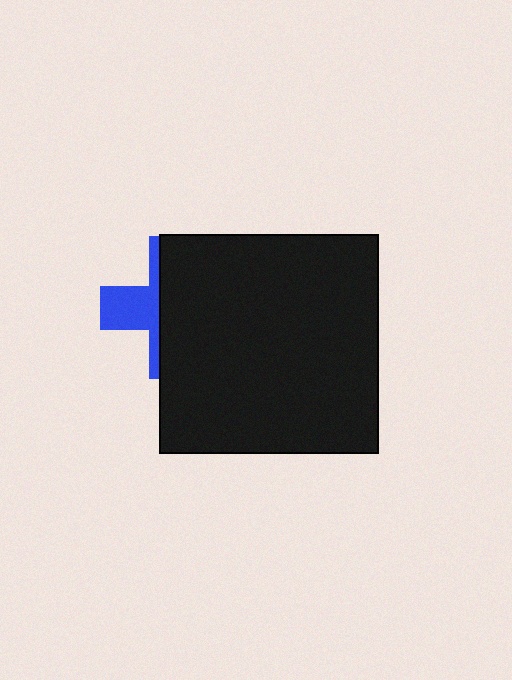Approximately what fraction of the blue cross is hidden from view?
Roughly 66% of the blue cross is hidden behind the black square.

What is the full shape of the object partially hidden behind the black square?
The partially hidden object is a blue cross.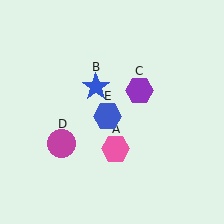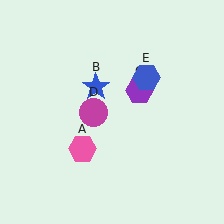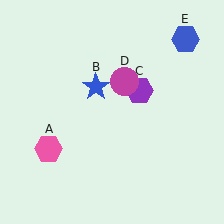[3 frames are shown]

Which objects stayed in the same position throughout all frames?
Blue star (object B) and purple hexagon (object C) remained stationary.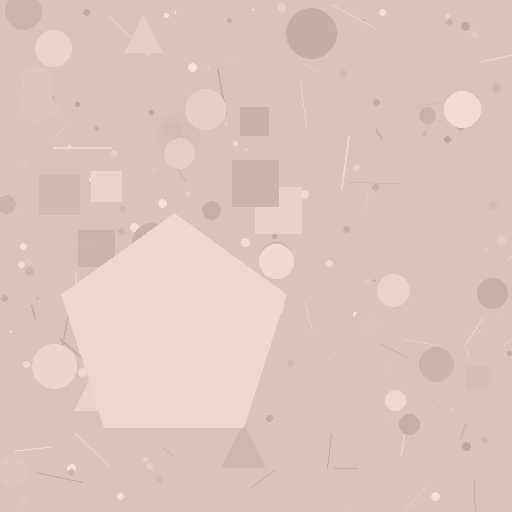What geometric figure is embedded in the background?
A pentagon is embedded in the background.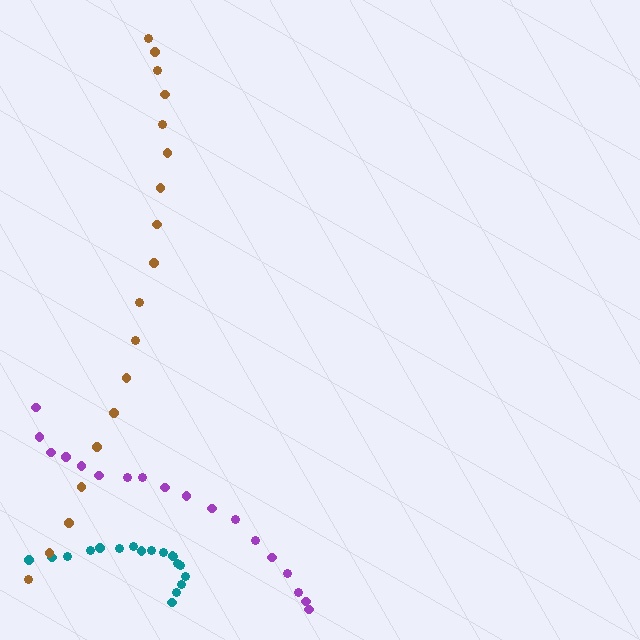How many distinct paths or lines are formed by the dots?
There are 3 distinct paths.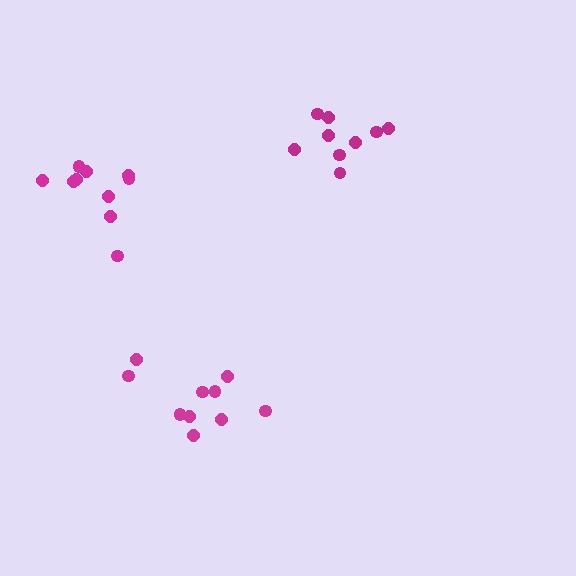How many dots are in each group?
Group 1: 10 dots, Group 2: 10 dots, Group 3: 9 dots (29 total).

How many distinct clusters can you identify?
There are 3 distinct clusters.